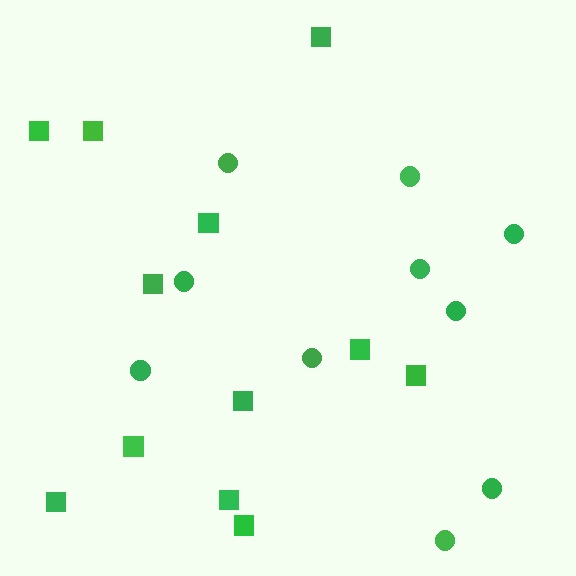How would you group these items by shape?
There are 2 groups: one group of squares (12) and one group of circles (10).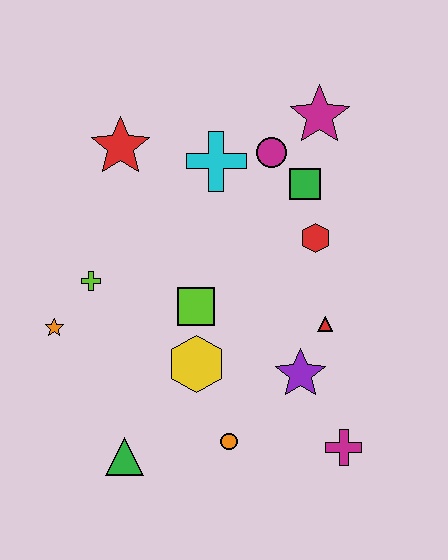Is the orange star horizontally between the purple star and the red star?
No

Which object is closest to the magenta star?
The magenta circle is closest to the magenta star.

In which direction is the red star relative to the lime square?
The red star is above the lime square.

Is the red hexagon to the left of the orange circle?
No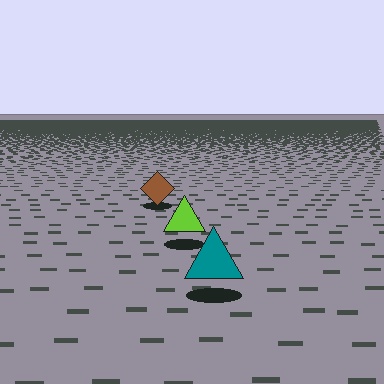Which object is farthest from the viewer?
The brown diamond is farthest from the viewer. It appears smaller and the ground texture around it is denser.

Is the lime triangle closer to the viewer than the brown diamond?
Yes. The lime triangle is closer — you can tell from the texture gradient: the ground texture is coarser near it.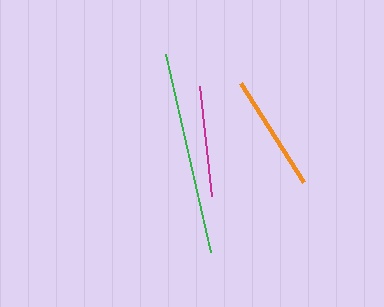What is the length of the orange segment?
The orange segment is approximately 117 pixels long.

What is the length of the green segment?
The green segment is approximately 203 pixels long.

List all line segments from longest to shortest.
From longest to shortest: green, orange, magenta.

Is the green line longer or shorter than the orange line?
The green line is longer than the orange line.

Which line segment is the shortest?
The magenta line is the shortest at approximately 111 pixels.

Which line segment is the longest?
The green line is the longest at approximately 203 pixels.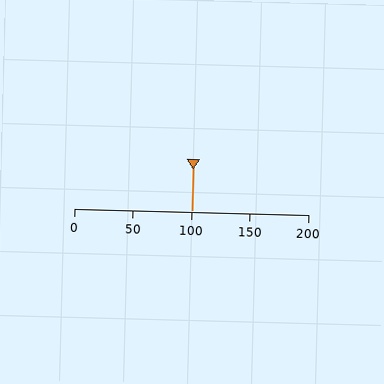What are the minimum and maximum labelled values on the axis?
The axis runs from 0 to 200.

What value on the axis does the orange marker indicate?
The marker indicates approximately 100.